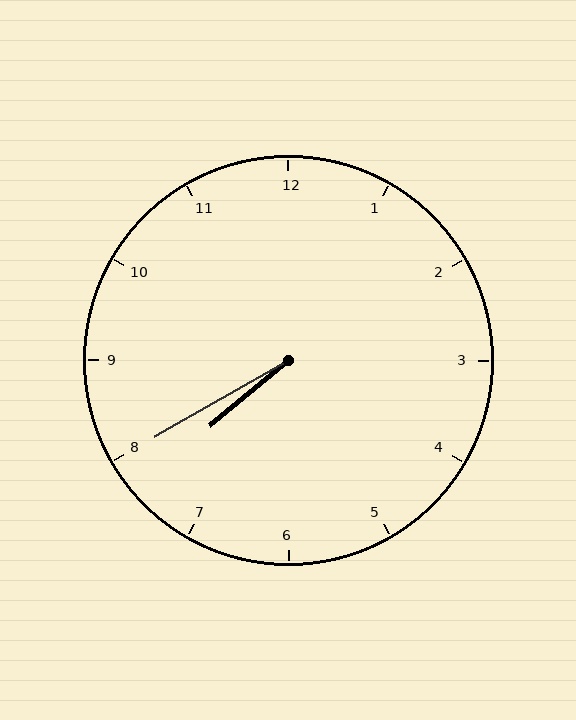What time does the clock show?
7:40.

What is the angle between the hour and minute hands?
Approximately 10 degrees.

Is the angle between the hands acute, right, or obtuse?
It is acute.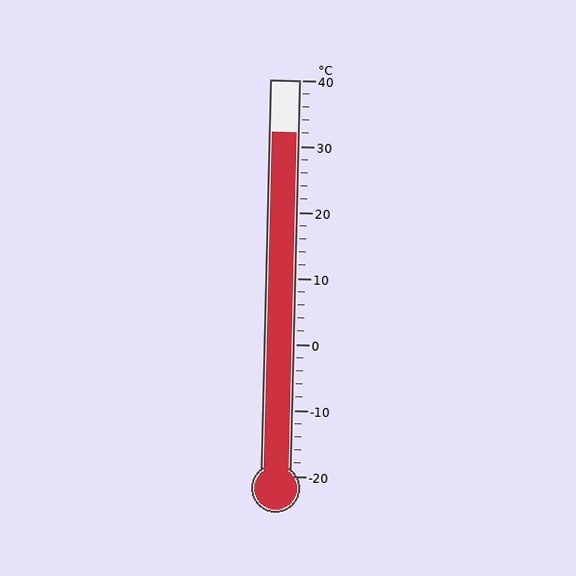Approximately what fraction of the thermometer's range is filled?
The thermometer is filled to approximately 85% of its range.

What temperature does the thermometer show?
The thermometer shows approximately 32°C.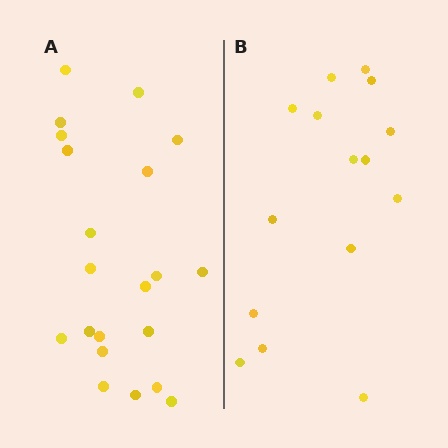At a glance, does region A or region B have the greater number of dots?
Region A (the left region) has more dots.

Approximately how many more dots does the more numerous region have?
Region A has about 6 more dots than region B.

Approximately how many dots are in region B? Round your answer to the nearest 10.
About 20 dots. (The exact count is 15, which rounds to 20.)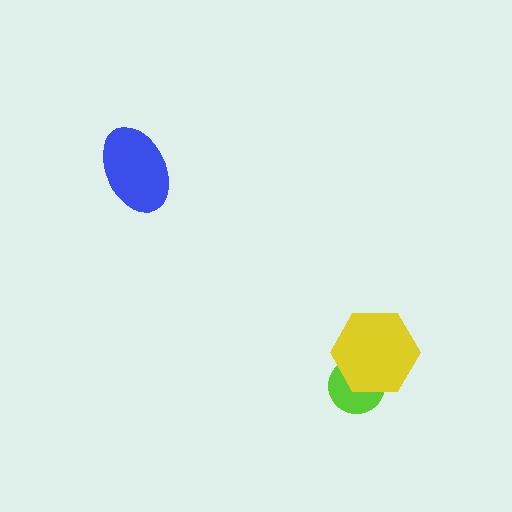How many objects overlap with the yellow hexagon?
1 object overlaps with the yellow hexagon.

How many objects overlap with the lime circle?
1 object overlaps with the lime circle.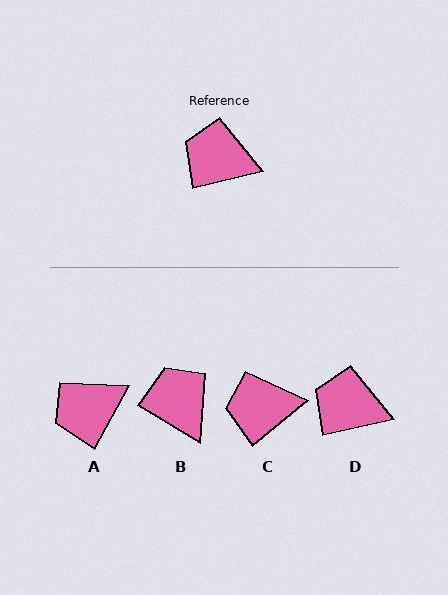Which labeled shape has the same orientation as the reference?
D.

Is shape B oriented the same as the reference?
No, it is off by about 44 degrees.